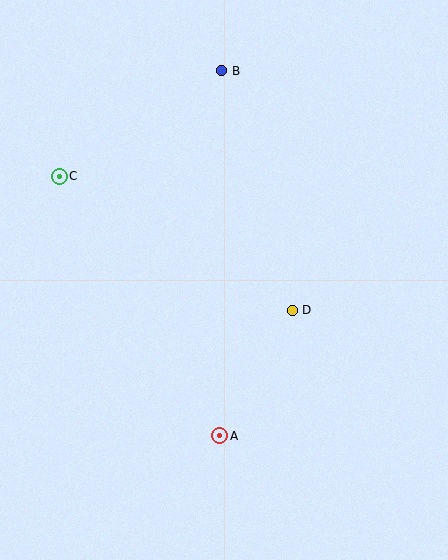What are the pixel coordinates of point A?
Point A is at (220, 436).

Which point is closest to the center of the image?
Point D at (292, 310) is closest to the center.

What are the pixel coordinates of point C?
Point C is at (59, 176).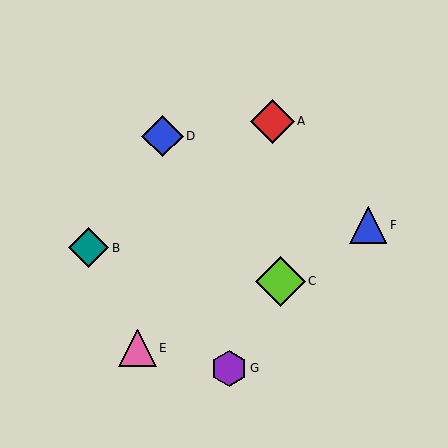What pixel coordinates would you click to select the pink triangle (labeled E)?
Click at (137, 348) to select the pink triangle E.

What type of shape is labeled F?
Shape F is a blue triangle.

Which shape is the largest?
The lime diamond (labeled C) is the largest.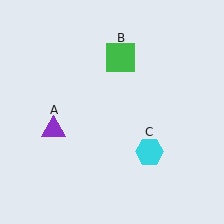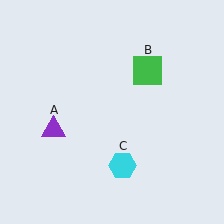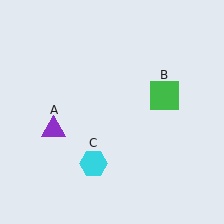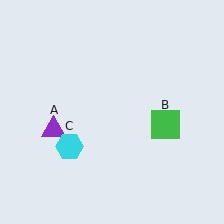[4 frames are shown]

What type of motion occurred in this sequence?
The green square (object B), cyan hexagon (object C) rotated clockwise around the center of the scene.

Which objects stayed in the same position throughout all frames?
Purple triangle (object A) remained stationary.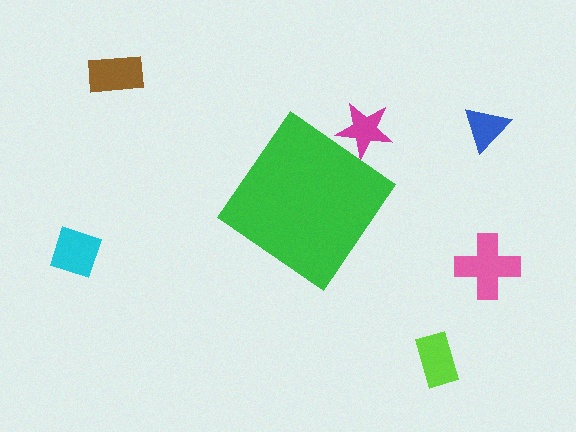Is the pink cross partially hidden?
No, the pink cross is fully visible.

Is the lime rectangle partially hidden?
No, the lime rectangle is fully visible.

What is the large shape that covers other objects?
A green diamond.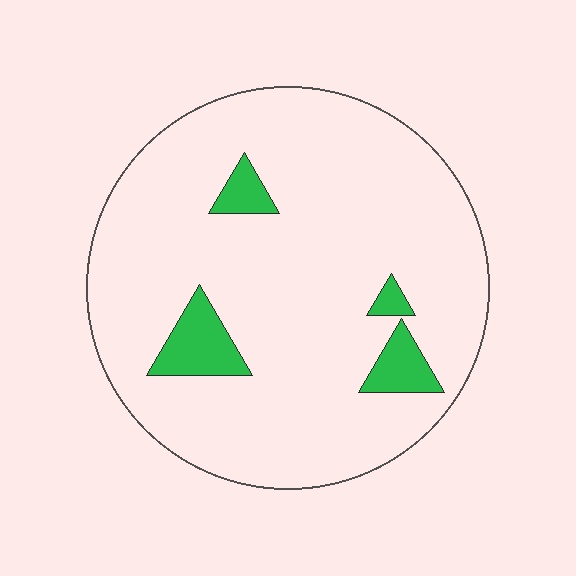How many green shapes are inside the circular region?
4.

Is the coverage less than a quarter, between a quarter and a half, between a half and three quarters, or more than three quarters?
Less than a quarter.